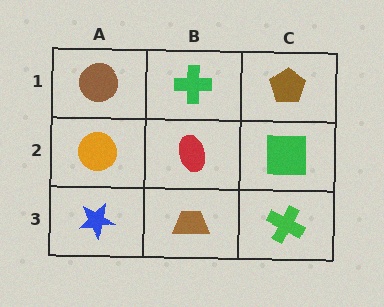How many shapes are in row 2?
3 shapes.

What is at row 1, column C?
A brown pentagon.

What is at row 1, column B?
A green cross.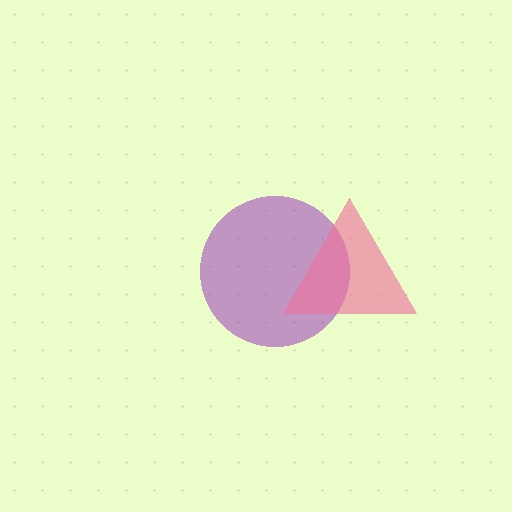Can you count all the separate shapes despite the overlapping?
Yes, there are 2 separate shapes.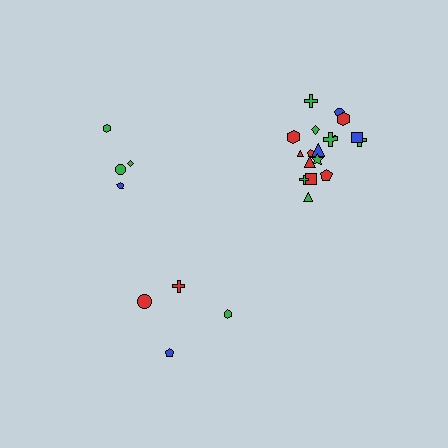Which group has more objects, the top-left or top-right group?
The top-right group.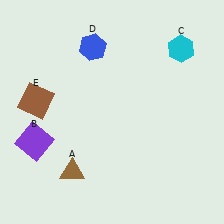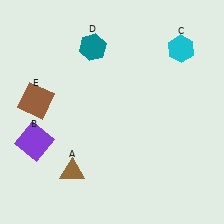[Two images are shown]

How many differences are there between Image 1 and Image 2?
There is 1 difference between the two images.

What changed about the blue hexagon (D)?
In Image 1, D is blue. In Image 2, it changed to teal.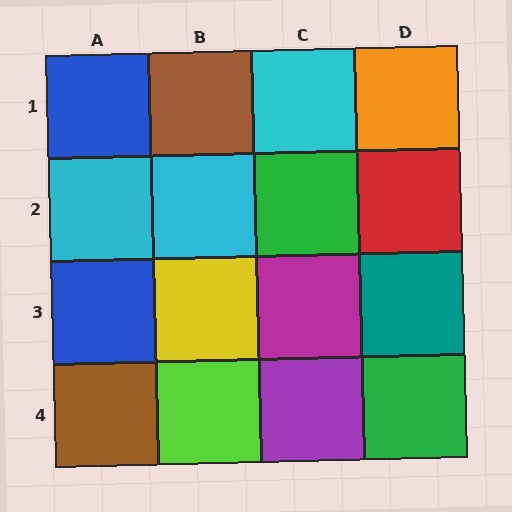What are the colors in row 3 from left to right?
Blue, yellow, magenta, teal.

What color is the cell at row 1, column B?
Brown.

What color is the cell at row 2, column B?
Cyan.